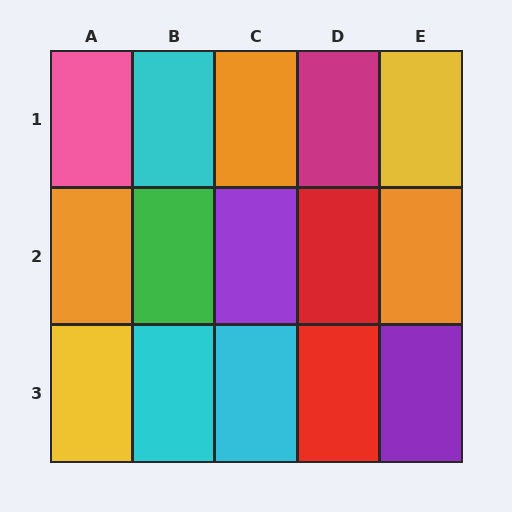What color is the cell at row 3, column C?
Cyan.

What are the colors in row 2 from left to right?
Orange, green, purple, red, orange.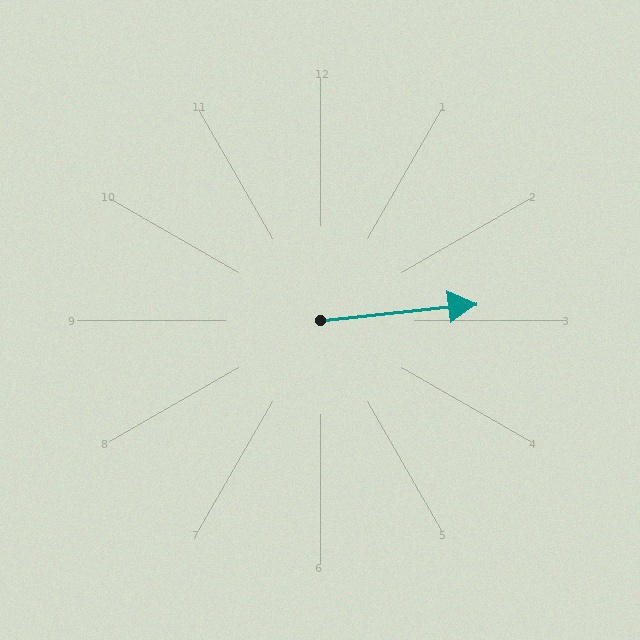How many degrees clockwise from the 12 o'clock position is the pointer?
Approximately 84 degrees.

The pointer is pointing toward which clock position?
Roughly 3 o'clock.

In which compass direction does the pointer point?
East.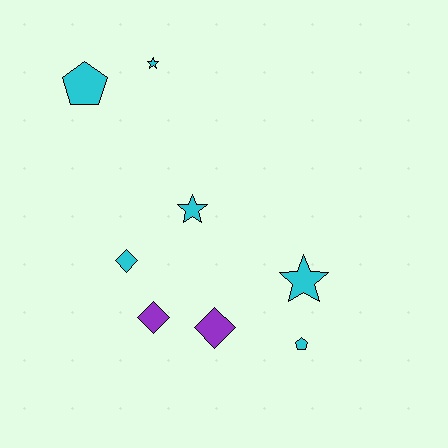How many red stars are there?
There are no red stars.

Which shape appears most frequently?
Diamond, with 3 objects.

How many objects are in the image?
There are 8 objects.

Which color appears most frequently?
Cyan, with 6 objects.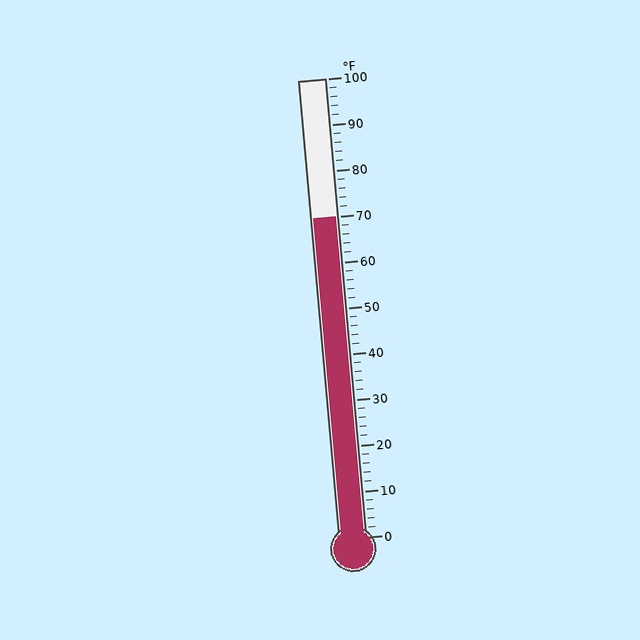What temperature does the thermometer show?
The thermometer shows approximately 70°F.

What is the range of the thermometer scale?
The thermometer scale ranges from 0°F to 100°F.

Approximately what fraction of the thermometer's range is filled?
The thermometer is filled to approximately 70% of its range.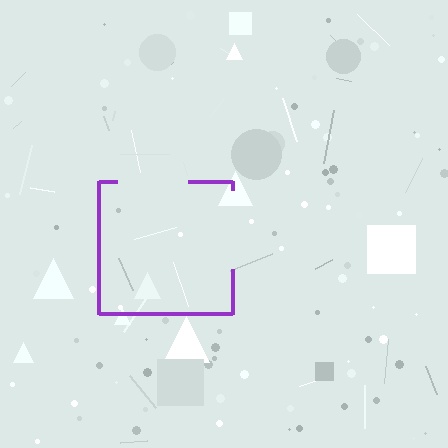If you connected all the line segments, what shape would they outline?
They would outline a square.